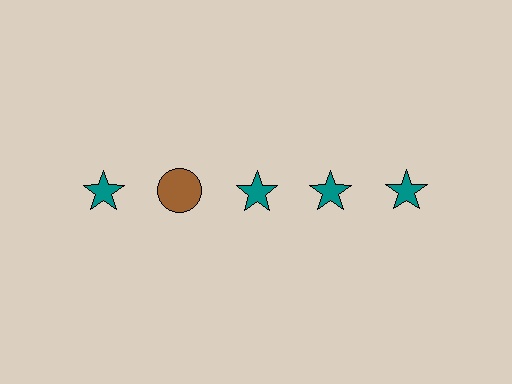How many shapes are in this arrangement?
There are 5 shapes arranged in a grid pattern.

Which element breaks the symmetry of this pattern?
The brown circle in the top row, second from left column breaks the symmetry. All other shapes are teal stars.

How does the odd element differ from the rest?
It differs in both color (brown instead of teal) and shape (circle instead of star).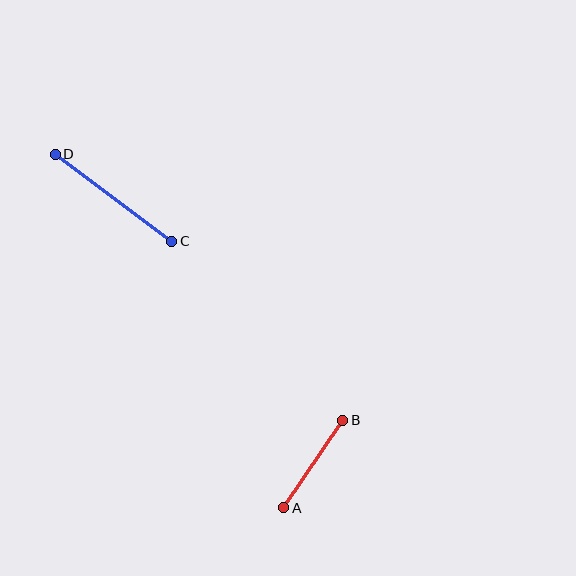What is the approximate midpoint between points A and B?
The midpoint is at approximately (313, 464) pixels.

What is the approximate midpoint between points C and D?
The midpoint is at approximately (114, 198) pixels.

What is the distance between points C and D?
The distance is approximately 145 pixels.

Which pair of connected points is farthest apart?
Points C and D are farthest apart.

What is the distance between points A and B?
The distance is approximately 105 pixels.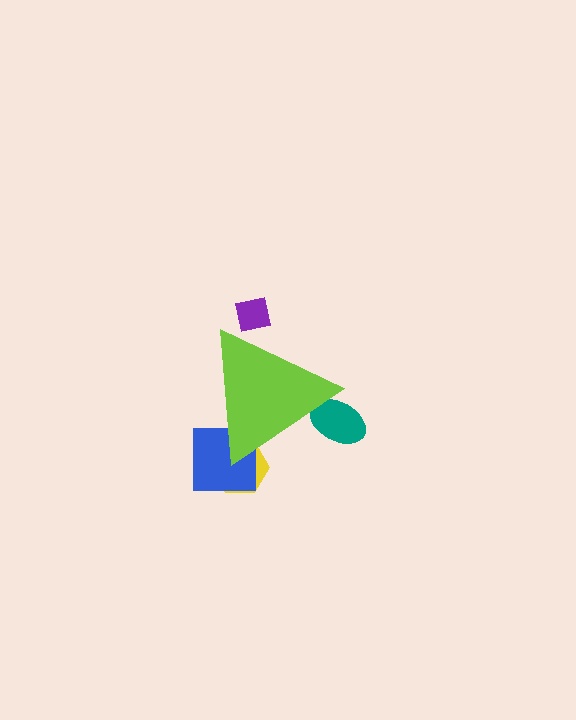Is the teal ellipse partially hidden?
Yes, the teal ellipse is partially hidden behind the lime triangle.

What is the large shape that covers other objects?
A lime triangle.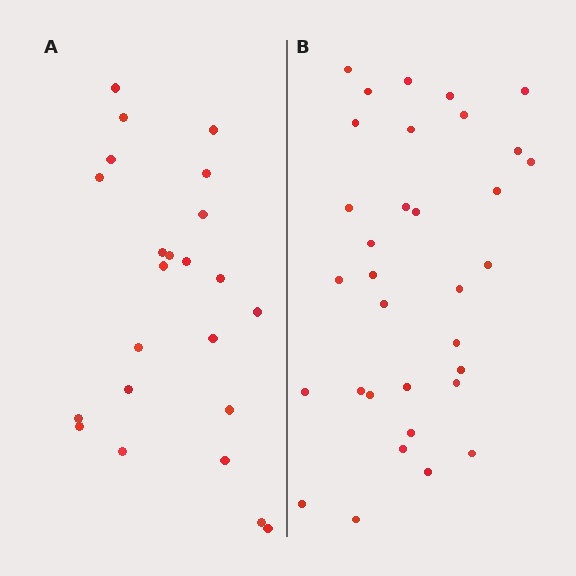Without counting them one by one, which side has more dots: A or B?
Region B (the right region) has more dots.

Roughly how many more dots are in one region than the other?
Region B has roughly 10 or so more dots than region A.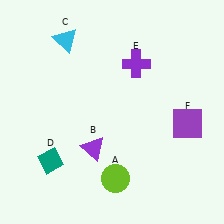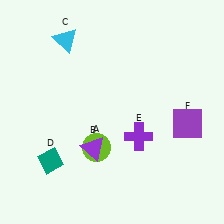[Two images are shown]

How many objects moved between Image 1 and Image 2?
2 objects moved between the two images.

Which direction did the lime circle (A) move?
The lime circle (A) moved up.